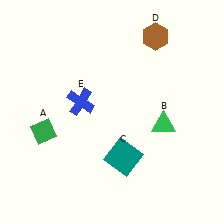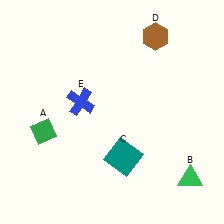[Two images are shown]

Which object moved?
The green triangle (B) moved down.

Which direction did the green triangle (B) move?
The green triangle (B) moved down.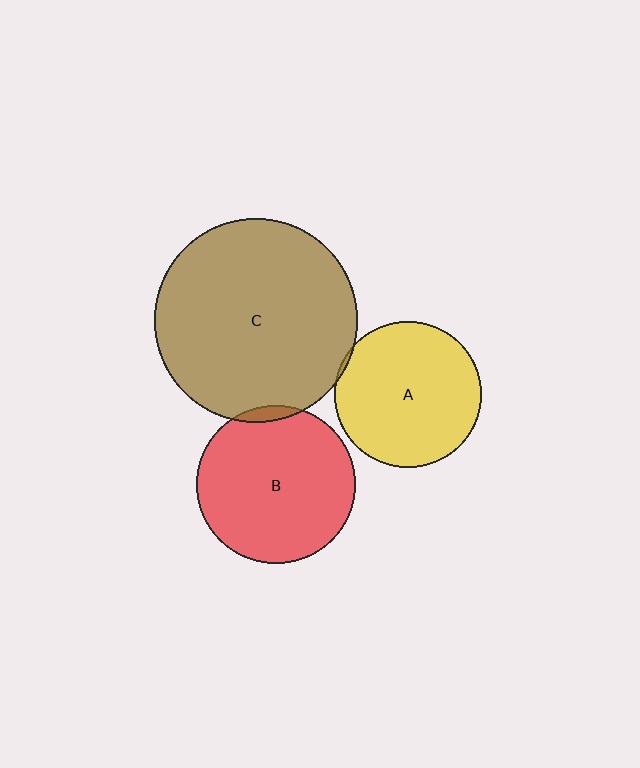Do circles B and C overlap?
Yes.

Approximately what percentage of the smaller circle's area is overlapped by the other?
Approximately 5%.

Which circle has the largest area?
Circle C (brown).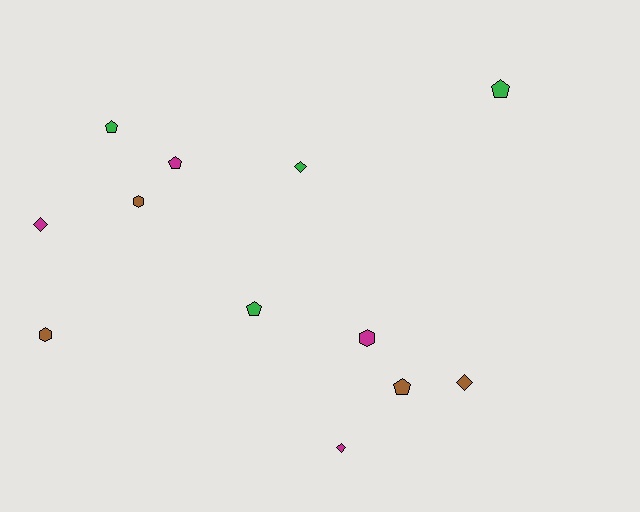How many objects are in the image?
There are 12 objects.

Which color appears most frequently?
Green, with 4 objects.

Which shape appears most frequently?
Pentagon, with 5 objects.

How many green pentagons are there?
There are 3 green pentagons.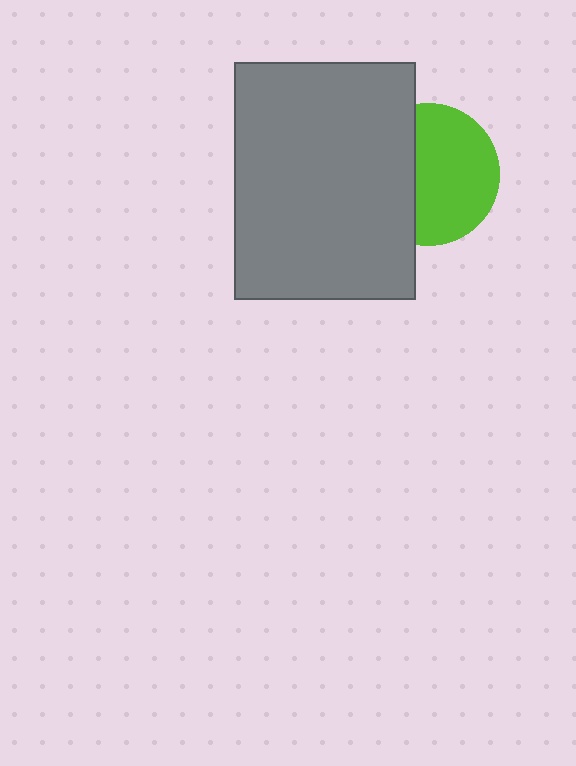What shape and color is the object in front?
The object in front is a gray rectangle.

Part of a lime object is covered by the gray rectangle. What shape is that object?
It is a circle.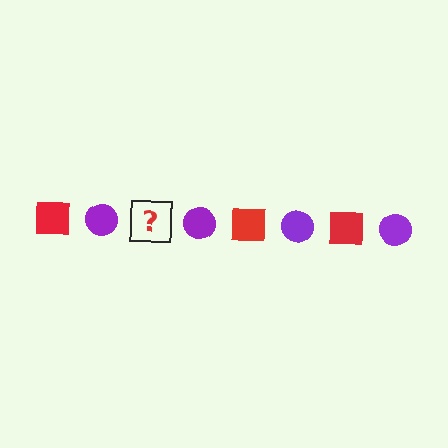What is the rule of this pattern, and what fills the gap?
The rule is that the pattern alternates between red square and purple circle. The gap should be filled with a red square.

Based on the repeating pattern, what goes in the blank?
The blank should be a red square.